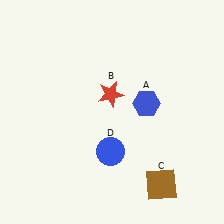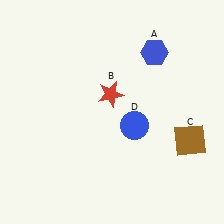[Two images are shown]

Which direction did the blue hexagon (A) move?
The blue hexagon (A) moved up.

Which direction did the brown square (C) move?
The brown square (C) moved up.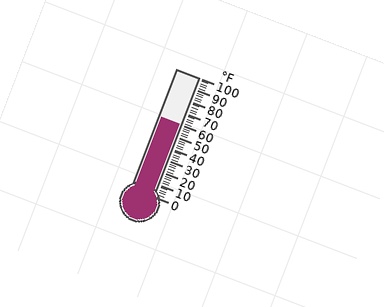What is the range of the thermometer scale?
The thermometer scale ranges from 0°F to 100°F.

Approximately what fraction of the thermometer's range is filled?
The thermometer is filled to approximately 60% of its range.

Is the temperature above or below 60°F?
The temperature is at 60°F.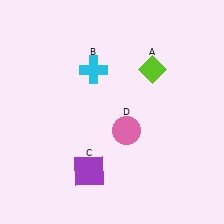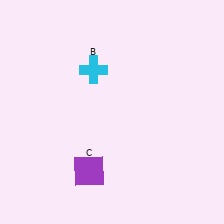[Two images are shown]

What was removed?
The pink circle (D), the lime diamond (A) were removed in Image 2.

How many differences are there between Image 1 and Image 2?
There are 2 differences between the two images.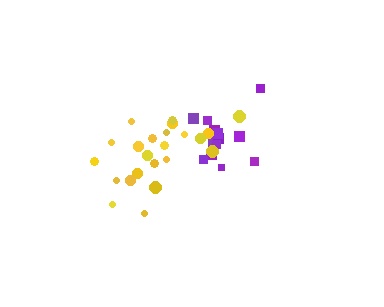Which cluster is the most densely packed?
Yellow.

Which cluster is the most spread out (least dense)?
Purple.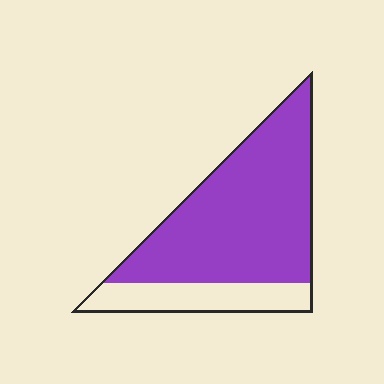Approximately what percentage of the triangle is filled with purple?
Approximately 75%.